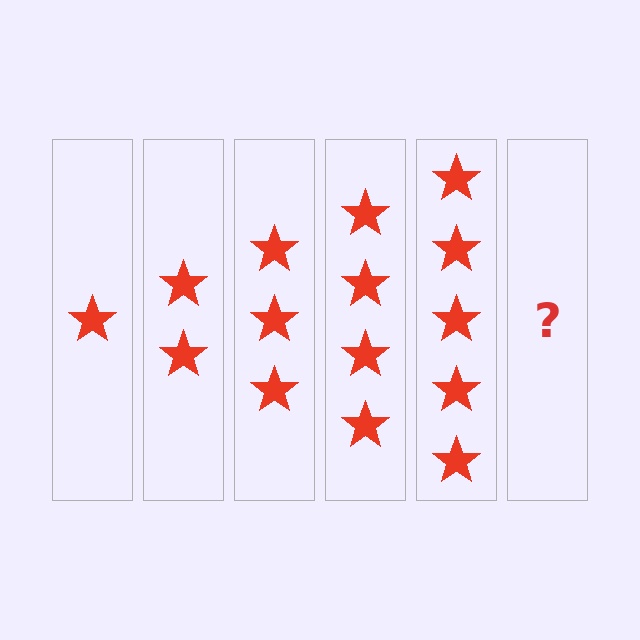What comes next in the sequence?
The next element should be 6 stars.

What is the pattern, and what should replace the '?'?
The pattern is that each step adds one more star. The '?' should be 6 stars.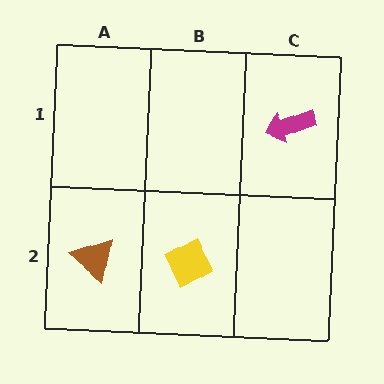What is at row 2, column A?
A brown triangle.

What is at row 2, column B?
A yellow diamond.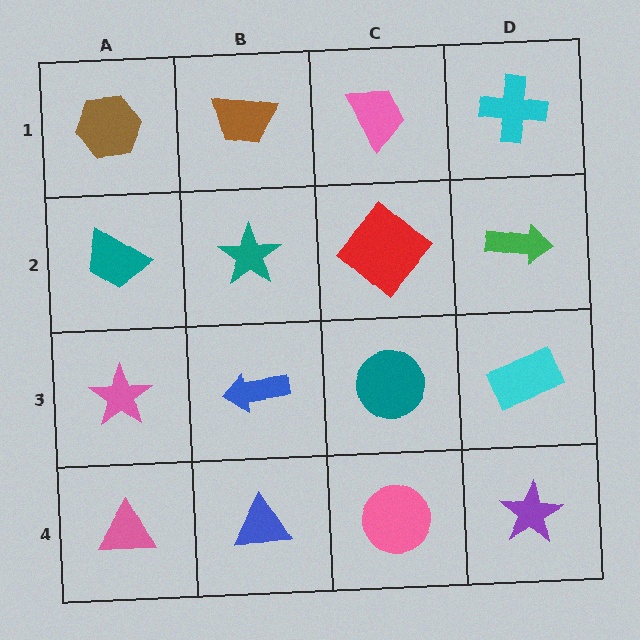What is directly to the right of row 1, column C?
A cyan cross.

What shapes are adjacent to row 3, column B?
A teal star (row 2, column B), a blue triangle (row 4, column B), a pink star (row 3, column A), a teal circle (row 3, column C).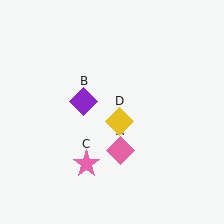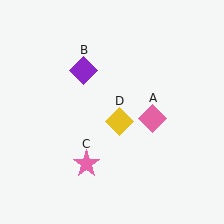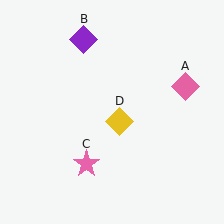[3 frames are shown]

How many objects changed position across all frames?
2 objects changed position: pink diamond (object A), purple diamond (object B).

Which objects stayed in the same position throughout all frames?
Pink star (object C) and yellow diamond (object D) remained stationary.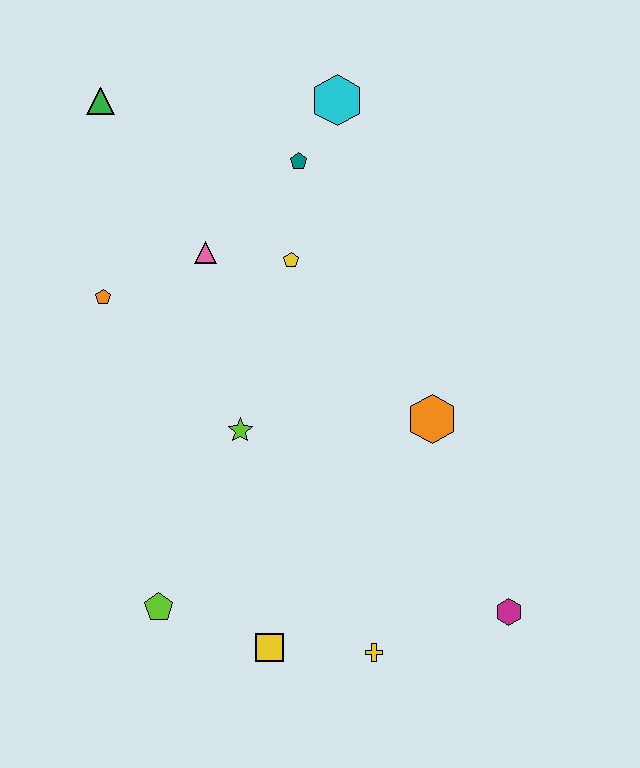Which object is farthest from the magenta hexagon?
The green triangle is farthest from the magenta hexagon.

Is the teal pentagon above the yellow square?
Yes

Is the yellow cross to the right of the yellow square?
Yes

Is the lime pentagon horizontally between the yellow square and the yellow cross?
No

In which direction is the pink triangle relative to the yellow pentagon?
The pink triangle is to the left of the yellow pentagon.